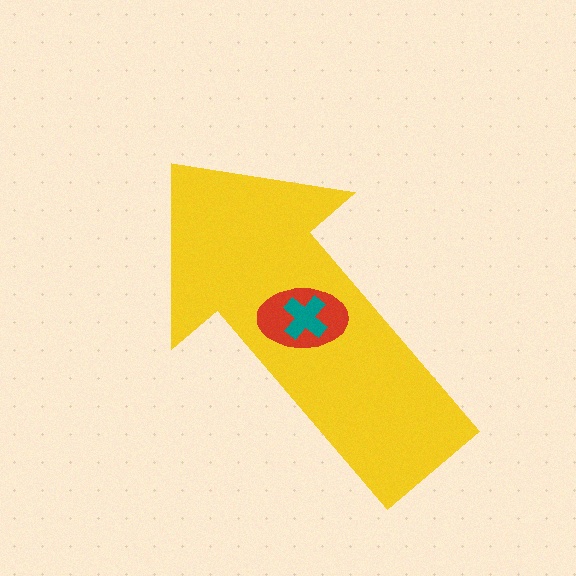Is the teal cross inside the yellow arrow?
Yes.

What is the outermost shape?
The yellow arrow.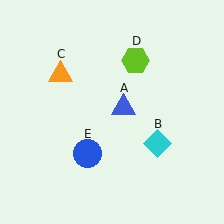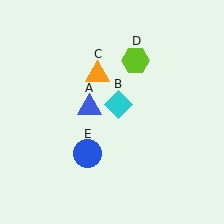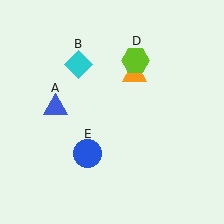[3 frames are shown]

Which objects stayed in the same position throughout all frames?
Lime hexagon (object D) and blue circle (object E) remained stationary.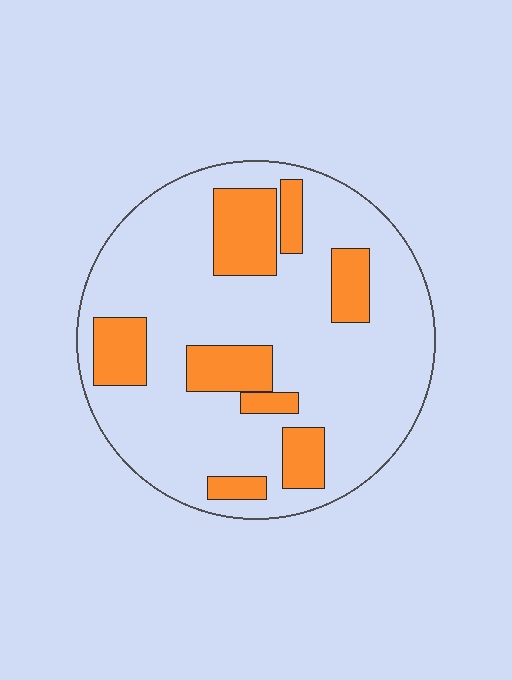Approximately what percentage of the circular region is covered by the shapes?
Approximately 25%.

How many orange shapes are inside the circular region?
8.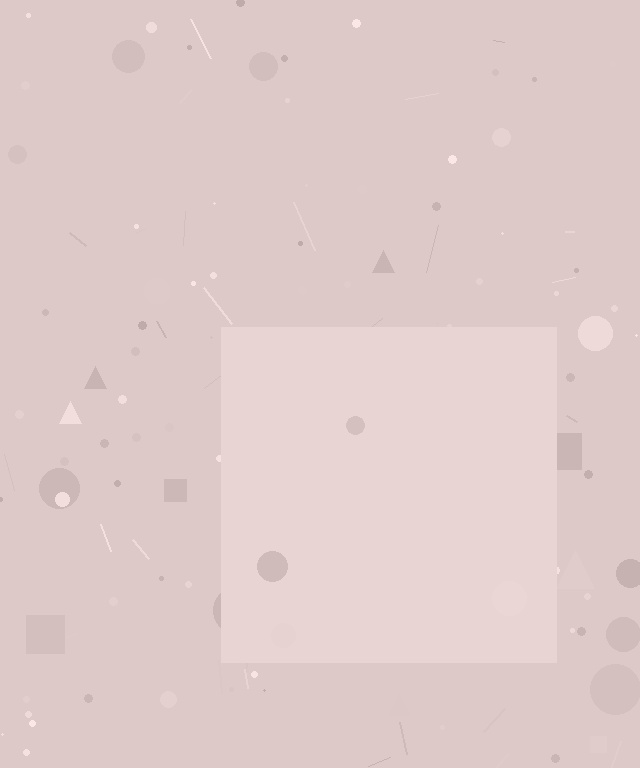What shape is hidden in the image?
A square is hidden in the image.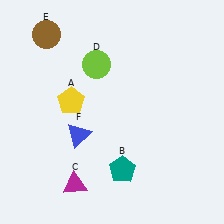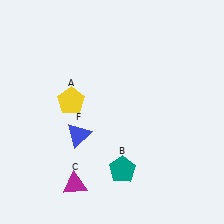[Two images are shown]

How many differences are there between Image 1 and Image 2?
There are 2 differences between the two images.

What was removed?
The lime circle (D), the brown circle (E) were removed in Image 2.